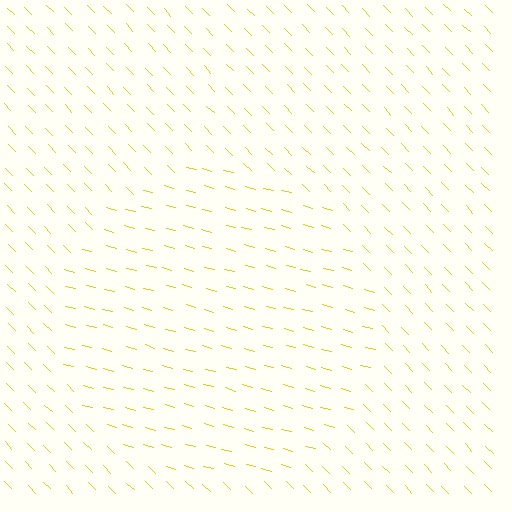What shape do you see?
I see a circle.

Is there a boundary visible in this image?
Yes, there is a texture boundary formed by a change in line orientation.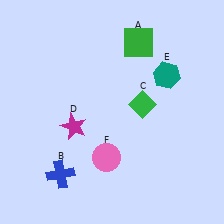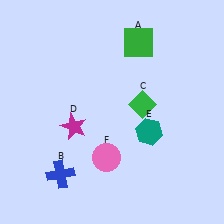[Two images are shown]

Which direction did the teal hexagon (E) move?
The teal hexagon (E) moved down.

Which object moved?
The teal hexagon (E) moved down.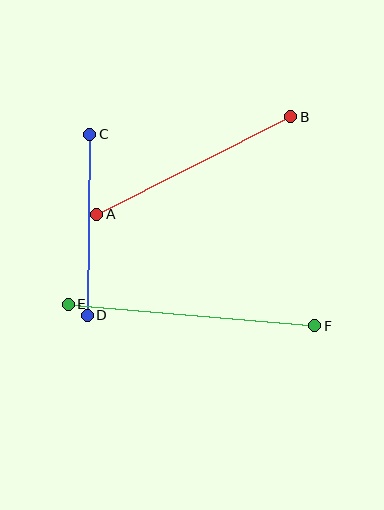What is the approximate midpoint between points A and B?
The midpoint is at approximately (194, 166) pixels.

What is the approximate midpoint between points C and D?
The midpoint is at approximately (88, 225) pixels.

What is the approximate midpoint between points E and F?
The midpoint is at approximately (191, 315) pixels.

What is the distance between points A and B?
The distance is approximately 217 pixels.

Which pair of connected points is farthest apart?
Points E and F are farthest apart.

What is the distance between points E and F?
The distance is approximately 247 pixels.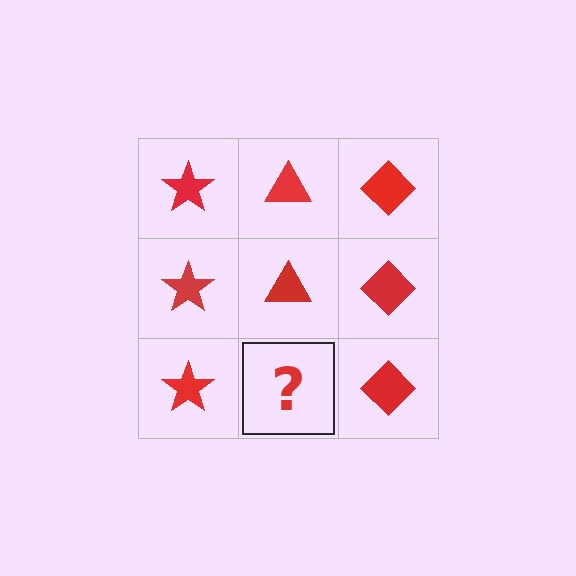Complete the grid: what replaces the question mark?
The question mark should be replaced with a red triangle.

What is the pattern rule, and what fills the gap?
The rule is that each column has a consistent shape. The gap should be filled with a red triangle.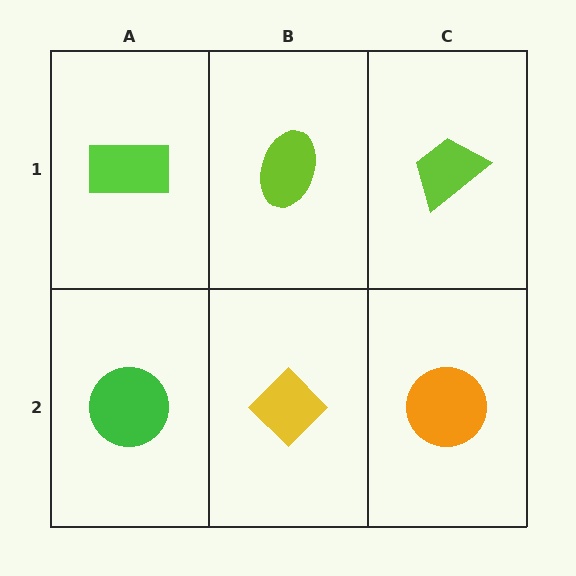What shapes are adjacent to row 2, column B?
A lime ellipse (row 1, column B), a green circle (row 2, column A), an orange circle (row 2, column C).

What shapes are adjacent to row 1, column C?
An orange circle (row 2, column C), a lime ellipse (row 1, column B).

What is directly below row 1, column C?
An orange circle.